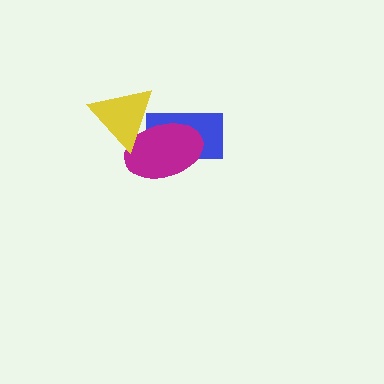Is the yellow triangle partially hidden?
No, no other shape covers it.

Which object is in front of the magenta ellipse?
The yellow triangle is in front of the magenta ellipse.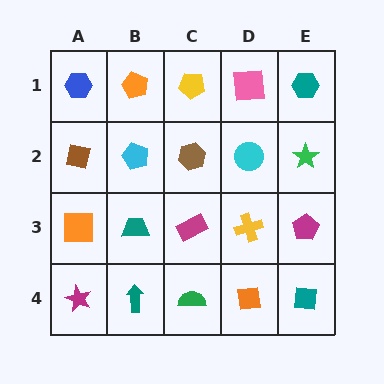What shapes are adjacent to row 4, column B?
A teal trapezoid (row 3, column B), a magenta star (row 4, column A), a green semicircle (row 4, column C).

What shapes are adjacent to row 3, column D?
A cyan circle (row 2, column D), an orange square (row 4, column D), a magenta rectangle (row 3, column C), a magenta pentagon (row 3, column E).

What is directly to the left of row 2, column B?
A brown square.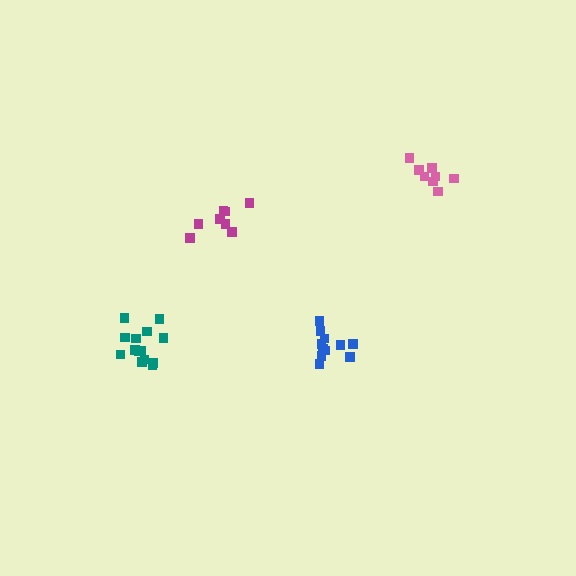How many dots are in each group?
Group 1: 8 dots, Group 2: 8 dots, Group 3: 11 dots, Group 4: 14 dots (41 total).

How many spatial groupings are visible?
There are 4 spatial groupings.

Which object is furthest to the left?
The teal cluster is leftmost.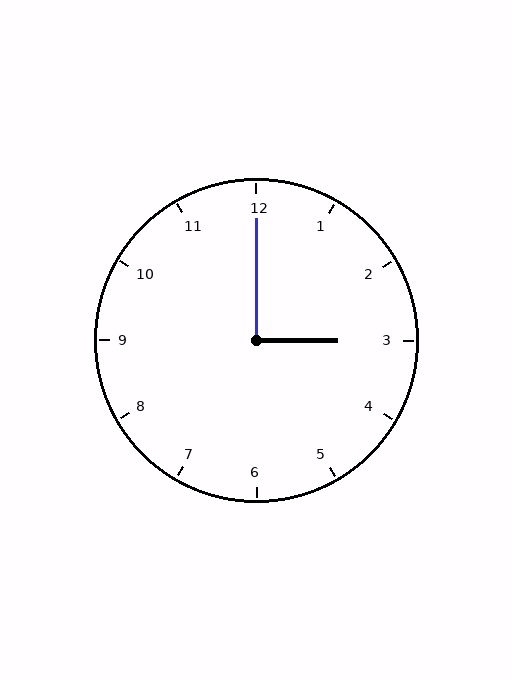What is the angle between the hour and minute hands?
Approximately 90 degrees.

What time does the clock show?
3:00.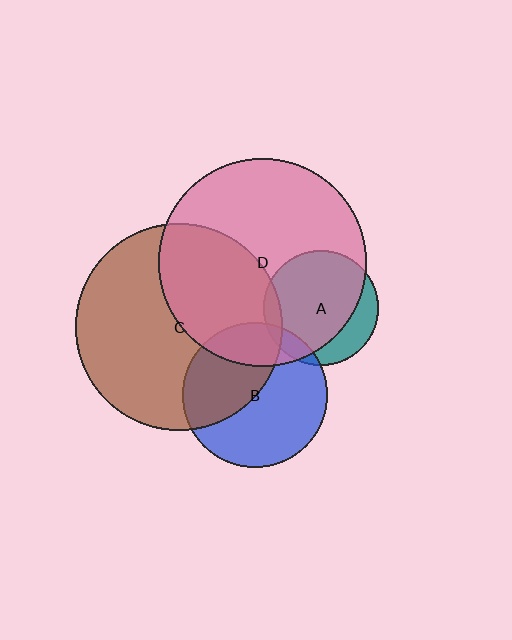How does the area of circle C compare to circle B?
Approximately 2.0 times.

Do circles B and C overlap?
Yes.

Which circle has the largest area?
Circle D (pink).